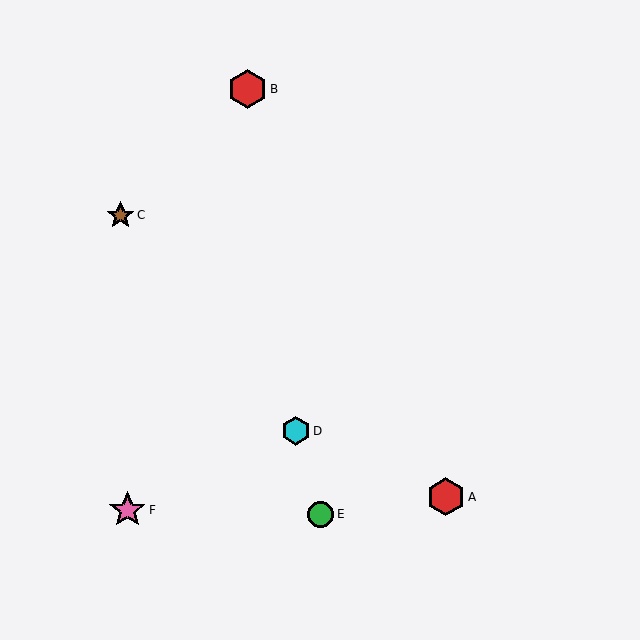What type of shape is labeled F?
Shape F is a pink star.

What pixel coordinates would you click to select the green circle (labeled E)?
Click at (321, 514) to select the green circle E.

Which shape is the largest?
The red hexagon (labeled B) is the largest.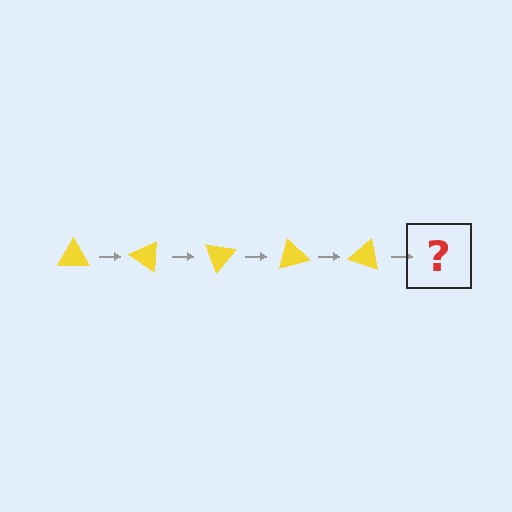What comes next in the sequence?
The next element should be a yellow triangle rotated 175 degrees.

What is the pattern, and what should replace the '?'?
The pattern is that the triangle rotates 35 degrees each step. The '?' should be a yellow triangle rotated 175 degrees.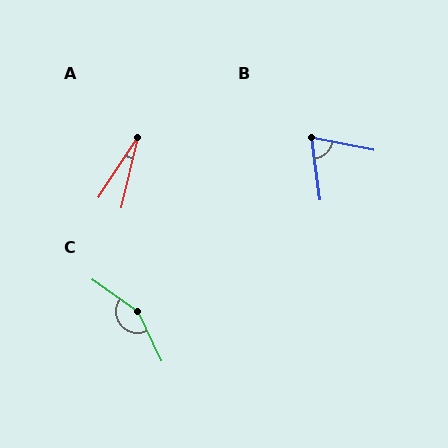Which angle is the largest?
C, at approximately 151 degrees.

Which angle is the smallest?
A, at approximately 20 degrees.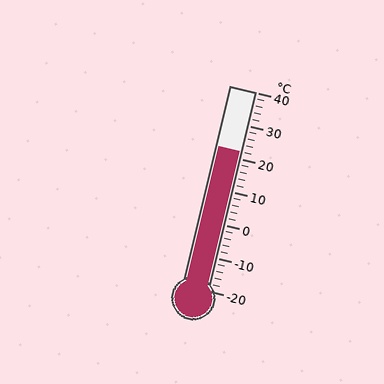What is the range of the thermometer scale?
The thermometer scale ranges from -20°C to 40°C.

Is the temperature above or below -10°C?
The temperature is above -10°C.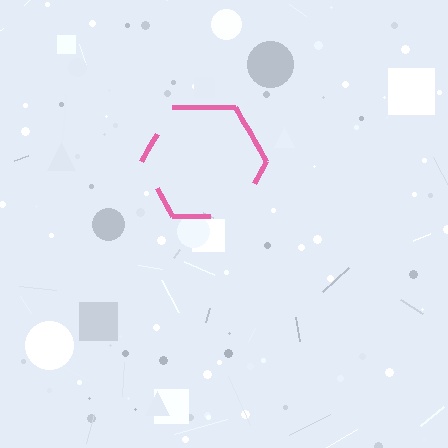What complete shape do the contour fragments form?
The contour fragments form a hexagon.